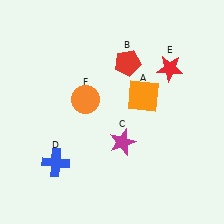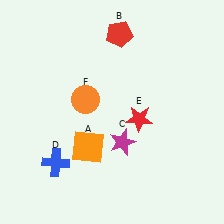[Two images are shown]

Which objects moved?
The objects that moved are: the orange square (A), the red pentagon (B), the red star (E).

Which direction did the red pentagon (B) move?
The red pentagon (B) moved up.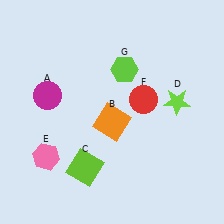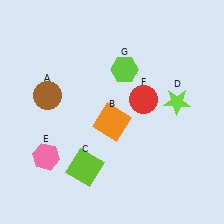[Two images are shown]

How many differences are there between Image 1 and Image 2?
There is 1 difference between the two images.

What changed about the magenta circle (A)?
In Image 1, A is magenta. In Image 2, it changed to brown.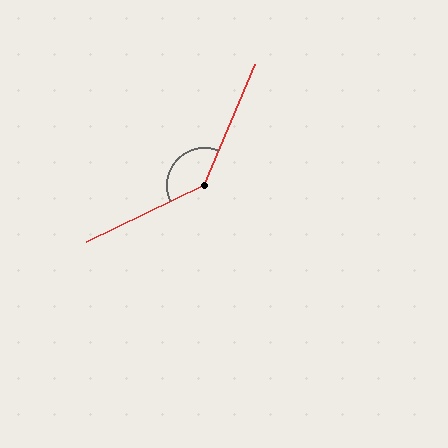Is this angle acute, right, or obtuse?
It is obtuse.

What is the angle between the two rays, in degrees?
Approximately 138 degrees.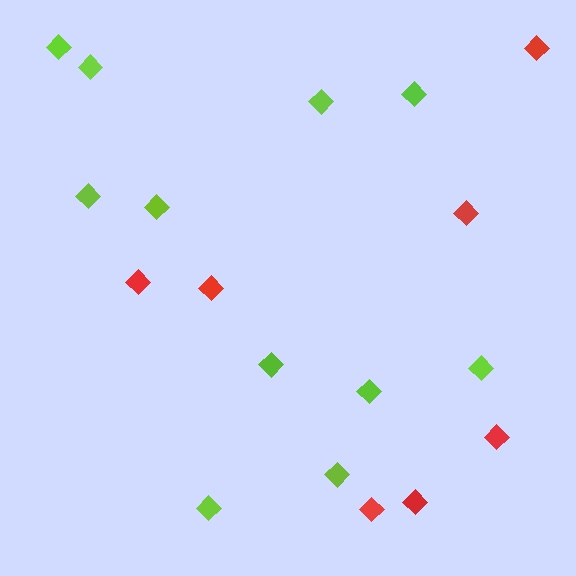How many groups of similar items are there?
There are 2 groups: one group of red diamonds (7) and one group of lime diamonds (11).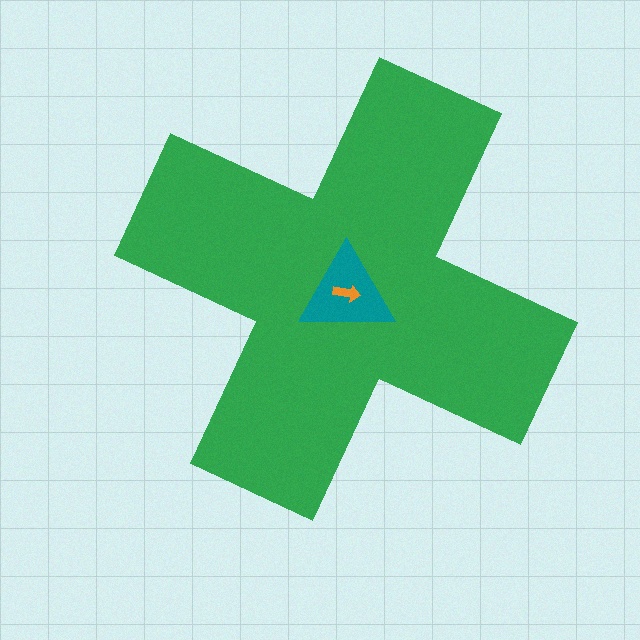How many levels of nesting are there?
3.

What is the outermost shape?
The green cross.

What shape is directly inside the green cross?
The teal triangle.